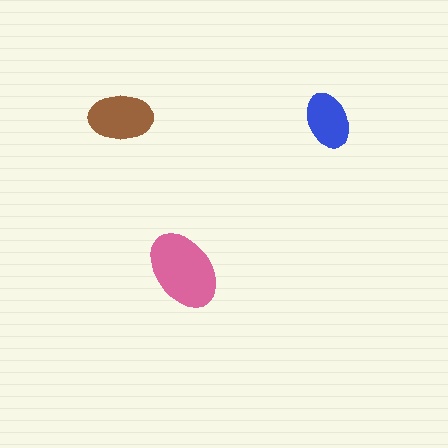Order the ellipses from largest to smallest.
the pink one, the brown one, the blue one.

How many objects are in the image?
There are 3 objects in the image.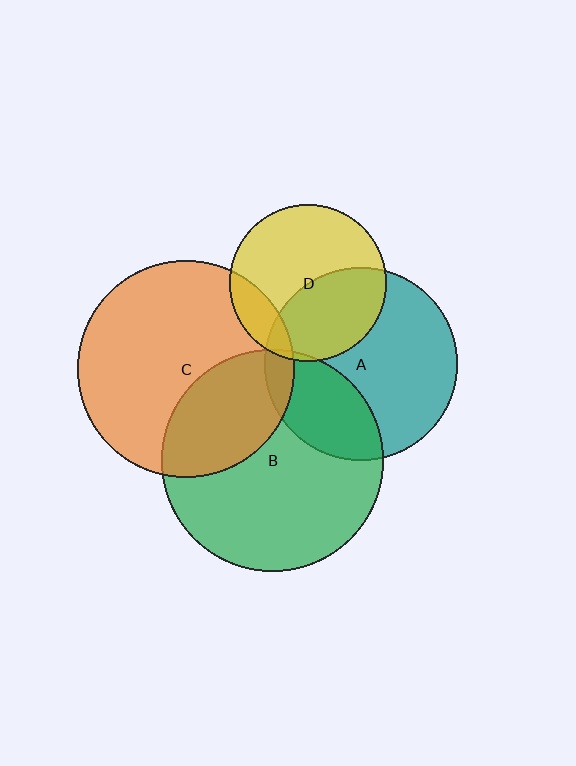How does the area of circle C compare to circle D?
Approximately 1.9 times.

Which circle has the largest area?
Circle B (green).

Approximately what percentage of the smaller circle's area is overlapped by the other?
Approximately 15%.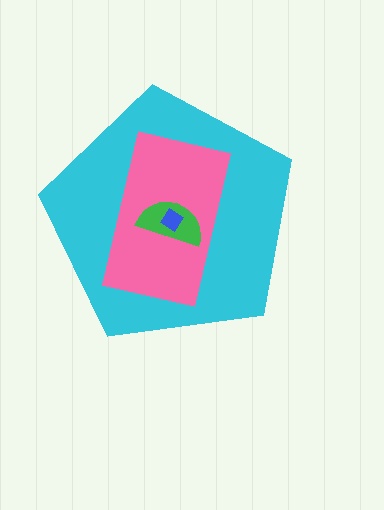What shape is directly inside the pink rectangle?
The green semicircle.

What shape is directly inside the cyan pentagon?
The pink rectangle.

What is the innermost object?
The blue diamond.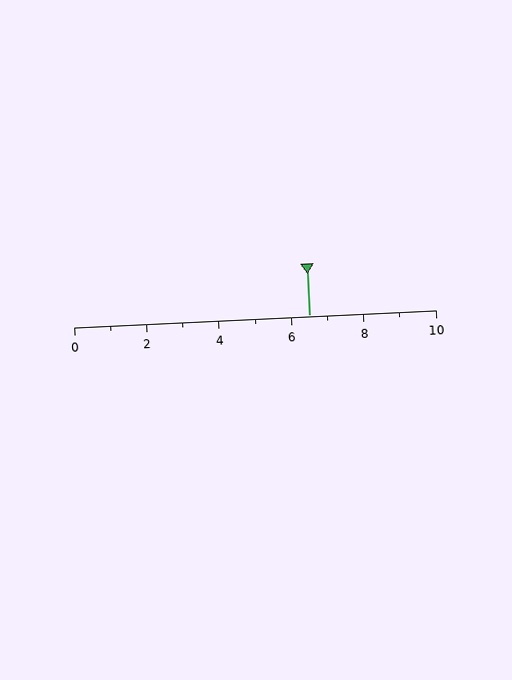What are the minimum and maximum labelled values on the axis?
The axis runs from 0 to 10.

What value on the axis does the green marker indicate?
The marker indicates approximately 6.5.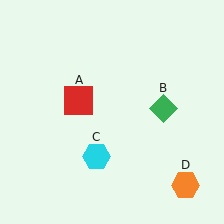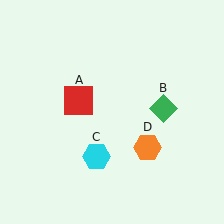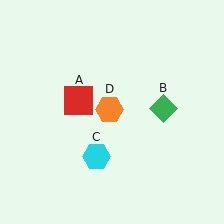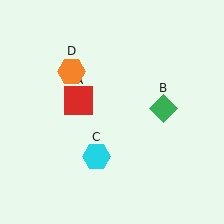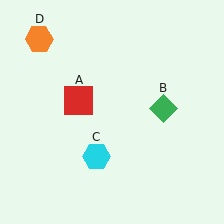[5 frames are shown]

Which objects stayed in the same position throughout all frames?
Red square (object A) and green diamond (object B) and cyan hexagon (object C) remained stationary.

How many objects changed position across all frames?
1 object changed position: orange hexagon (object D).